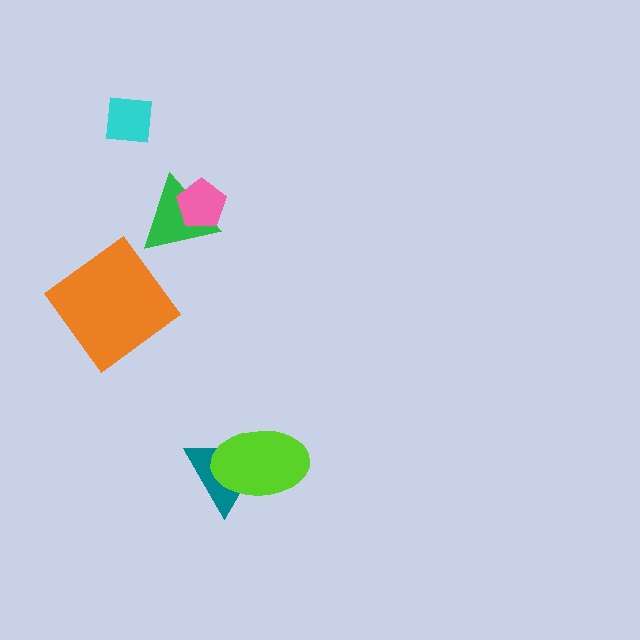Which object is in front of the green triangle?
The pink pentagon is in front of the green triangle.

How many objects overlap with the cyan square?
0 objects overlap with the cyan square.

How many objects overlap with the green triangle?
1 object overlaps with the green triangle.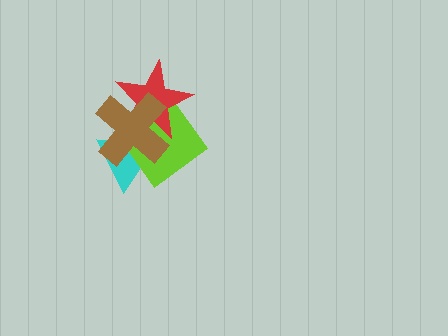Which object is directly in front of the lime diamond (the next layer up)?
The red star is directly in front of the lime diamond.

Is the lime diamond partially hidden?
Yes, it is partially covered by another shape.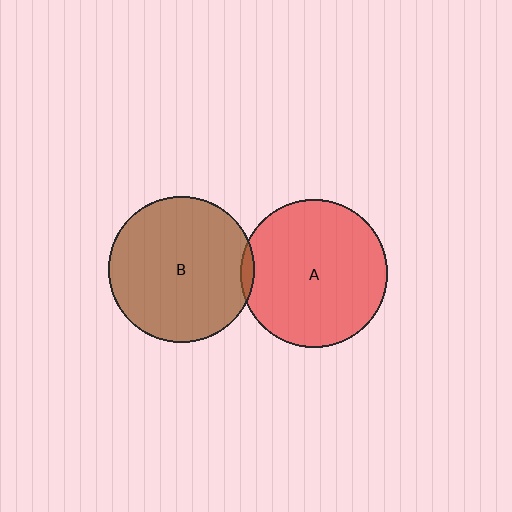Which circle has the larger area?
Circle A (red).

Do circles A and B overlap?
Yes.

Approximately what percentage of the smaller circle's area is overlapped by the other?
Approximately 5%.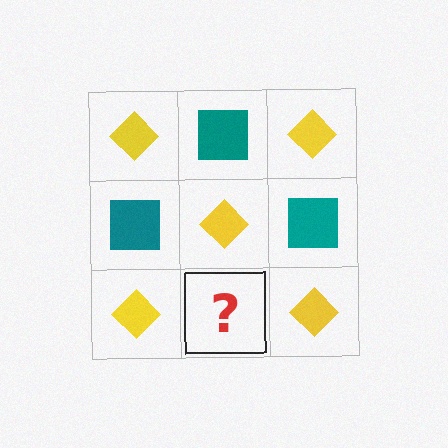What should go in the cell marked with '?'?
The missing cell should contain a teal square.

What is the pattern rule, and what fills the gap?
The rule is that it alternates yellow diamond and teal square in a checkerboard pattern. The gap should be filled with a teal square.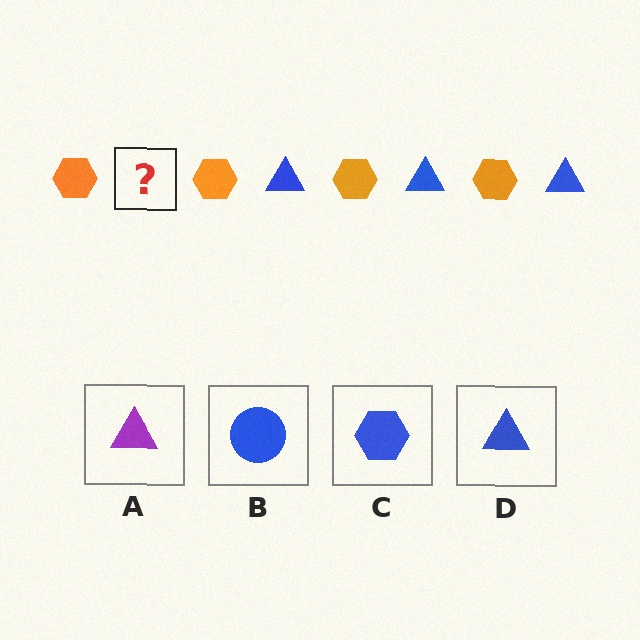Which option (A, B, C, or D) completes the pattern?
D.